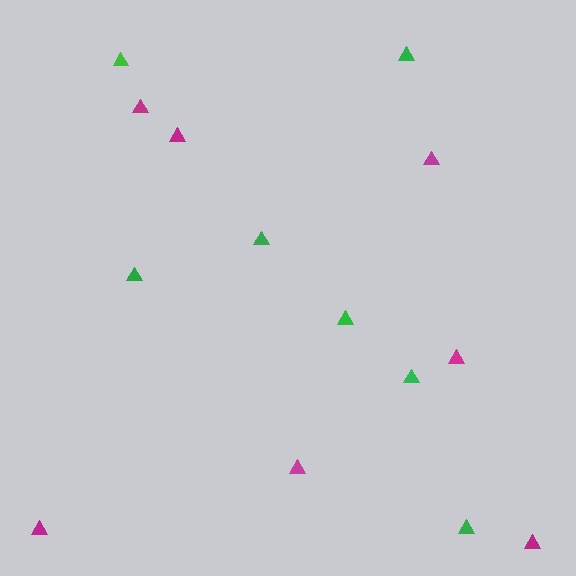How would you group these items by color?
There are 2 groups: one group of magenta triangles (7) and one group of green triangles (7).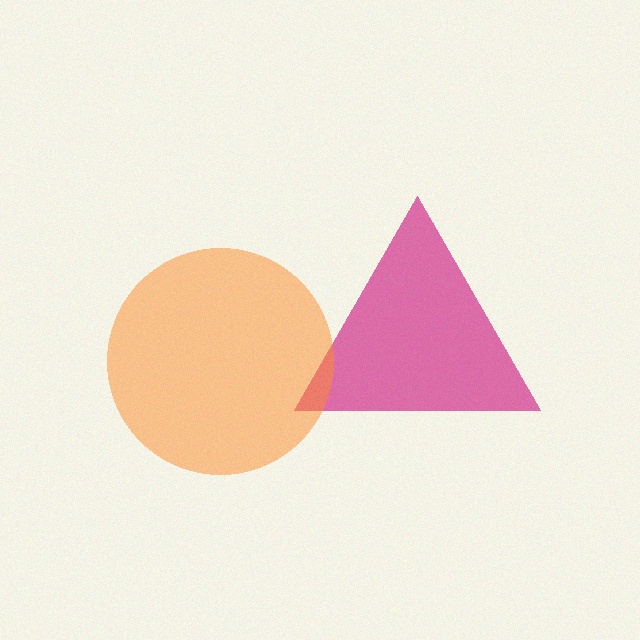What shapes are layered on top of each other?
The layered shapes are: a magenta triangle, an orange circle.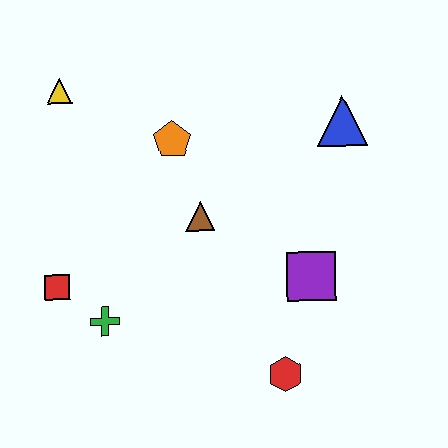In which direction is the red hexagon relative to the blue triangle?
The red hexagon is below the blue triangle.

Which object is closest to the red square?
The green cross is closest to the red square.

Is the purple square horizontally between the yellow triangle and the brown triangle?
No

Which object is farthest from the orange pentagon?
The red hexagon is farthest from the orange pentagon.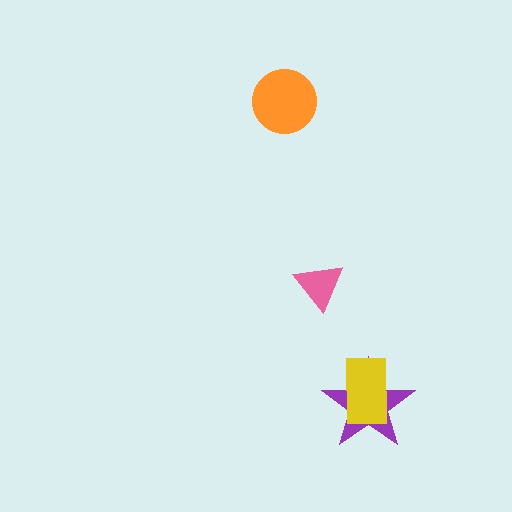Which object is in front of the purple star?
The yellow rectangle is in front of the purple star.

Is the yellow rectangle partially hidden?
No, no other shape covers it.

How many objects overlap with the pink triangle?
0 objects overlap with the pink triangle.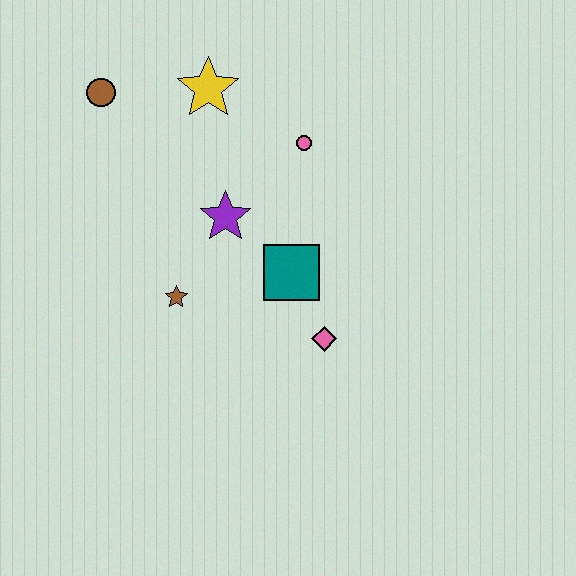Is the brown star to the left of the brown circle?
No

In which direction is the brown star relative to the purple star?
The brown star is below the purple star.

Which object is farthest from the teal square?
The brown circle is farthest from the teal square.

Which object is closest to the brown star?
The purple star is closest to the brown star.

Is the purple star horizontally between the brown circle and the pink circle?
Yes